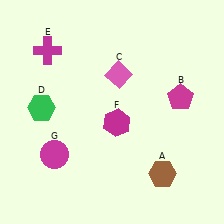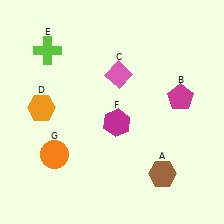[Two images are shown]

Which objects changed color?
D changed from green to orange. E changed from magenta to lime. G changed from magenta to orange.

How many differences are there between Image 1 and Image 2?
There are 3 differences between the two images.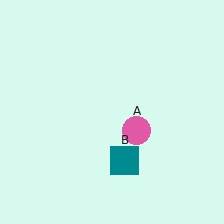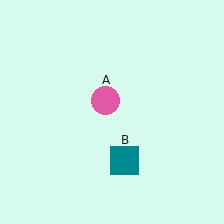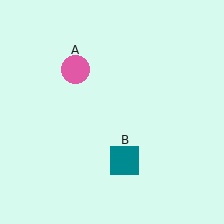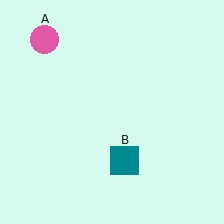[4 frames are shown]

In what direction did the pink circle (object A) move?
The pink circle (object A) moved up and to the left.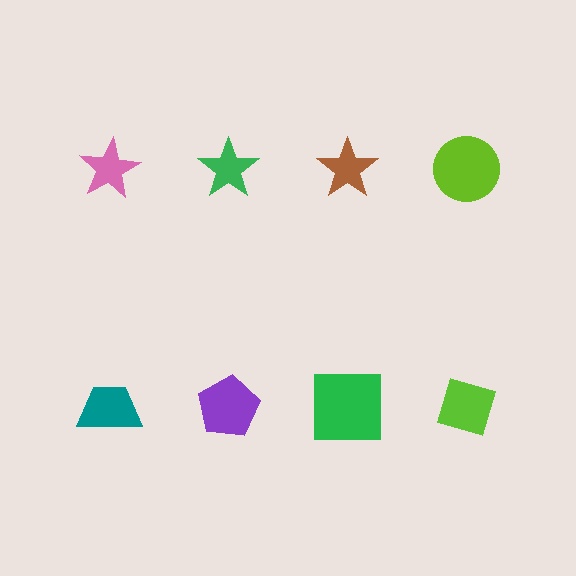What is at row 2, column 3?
A green square.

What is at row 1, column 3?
A brown star.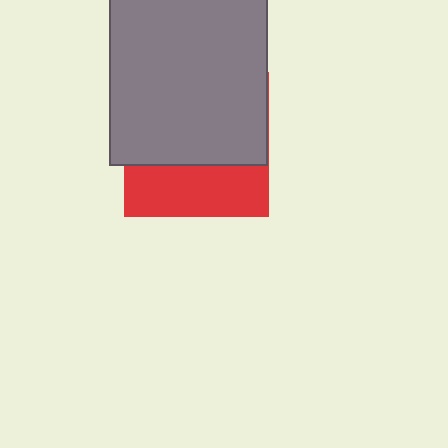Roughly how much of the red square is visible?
A small part of it is visible (roughly 36%).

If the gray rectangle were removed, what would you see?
You would see the complete red square.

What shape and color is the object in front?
The object in front is a gray rectangle.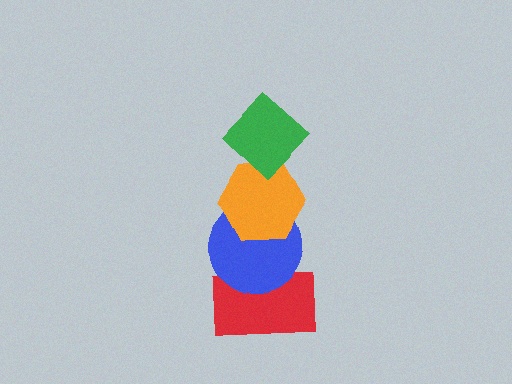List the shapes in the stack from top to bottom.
From top to bottom: the green diamond, the orange hexagon, the blue circle, the red rectangle.